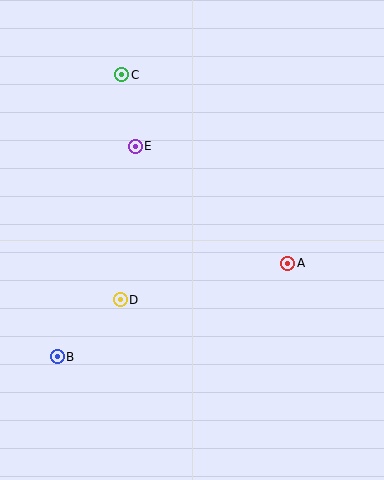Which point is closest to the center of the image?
Point D at (120, 300) is closest to the center.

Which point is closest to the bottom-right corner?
Point A is closest to the bottom-right corner.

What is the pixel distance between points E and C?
The distance between E and C is 73 pixels.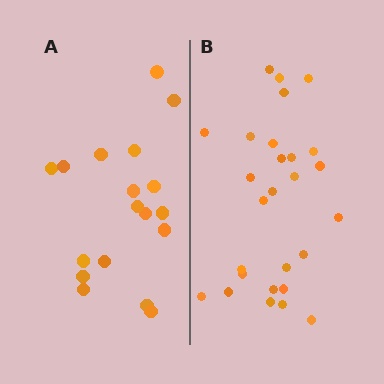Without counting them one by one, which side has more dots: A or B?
Region B (the right region) has more dots.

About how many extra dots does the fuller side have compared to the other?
Region B has roughly 8 or so more dots than region A.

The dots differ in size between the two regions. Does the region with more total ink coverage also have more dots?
No. Region A has more total ink coverage because its dots are larger, but region B actually contains more individual dots. Total area can be misleading — the number of items is what matters here.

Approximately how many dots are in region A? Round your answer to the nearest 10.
About 20 dots. (The exact count is 18, which rounds to 20.)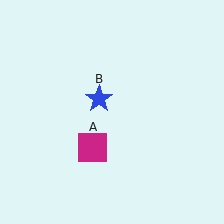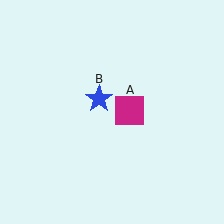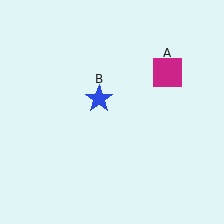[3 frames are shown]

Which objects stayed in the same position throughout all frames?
Blue star (object B) remained stationary.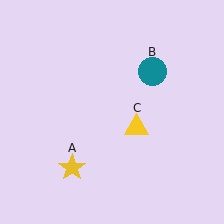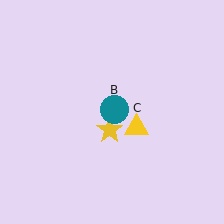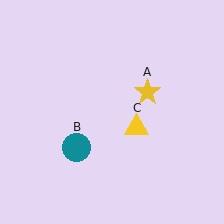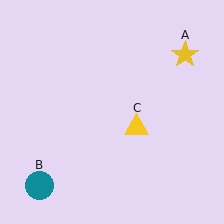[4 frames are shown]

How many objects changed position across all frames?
2 objects changed position: yellow star (object A), teal circle (object B).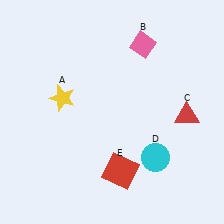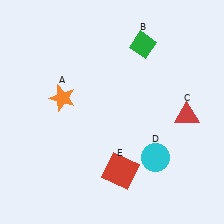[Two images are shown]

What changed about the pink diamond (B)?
In Image 1, B is pink. In Image 2, it changed to green.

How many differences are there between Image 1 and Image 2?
There are 2 differences between the two images.